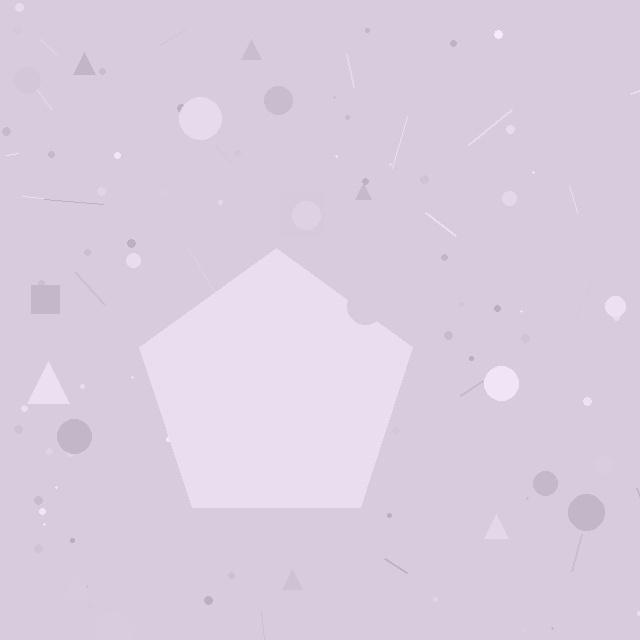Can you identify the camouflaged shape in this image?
The camouflaged shape is a pentagon.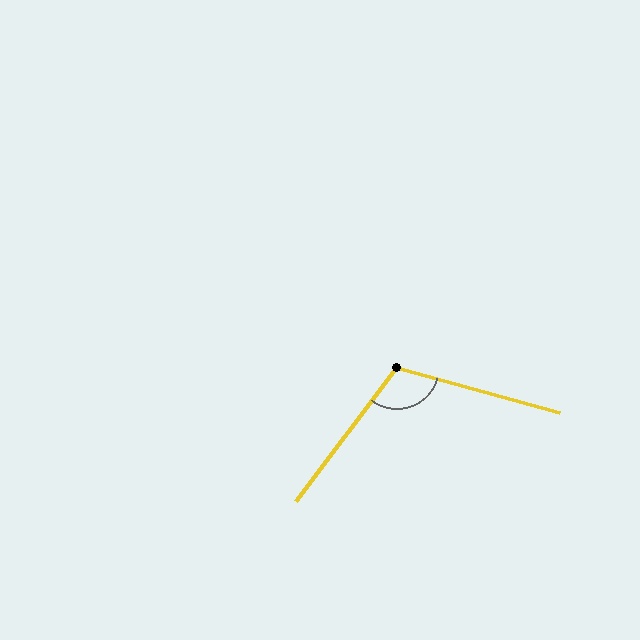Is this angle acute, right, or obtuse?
It is obtuse.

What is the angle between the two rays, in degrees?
Approximately 111 degrees.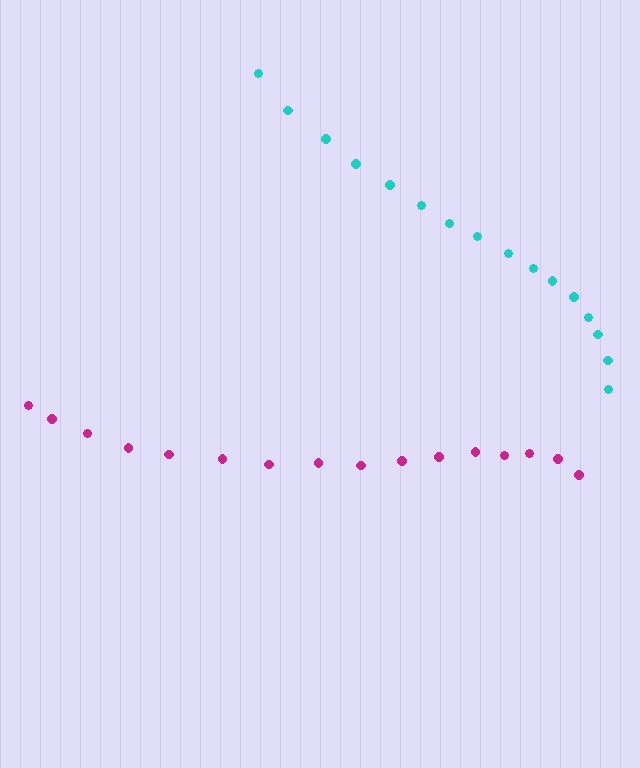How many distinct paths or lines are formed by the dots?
There are 2 distinct paths.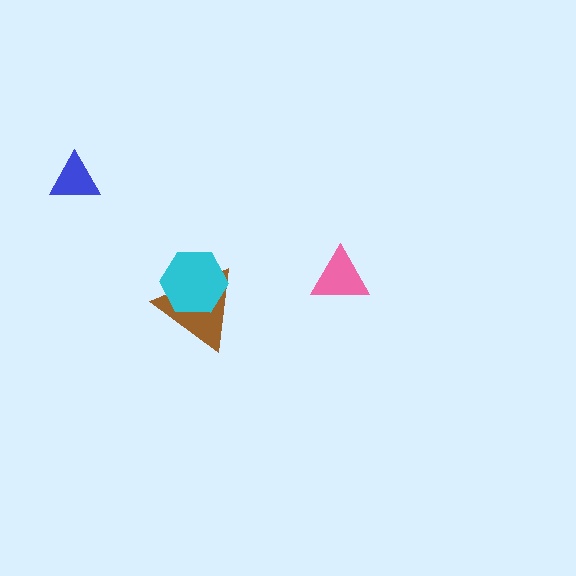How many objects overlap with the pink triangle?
0 objects overlap with the pink triangle.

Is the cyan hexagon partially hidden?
No, no other shape covers it.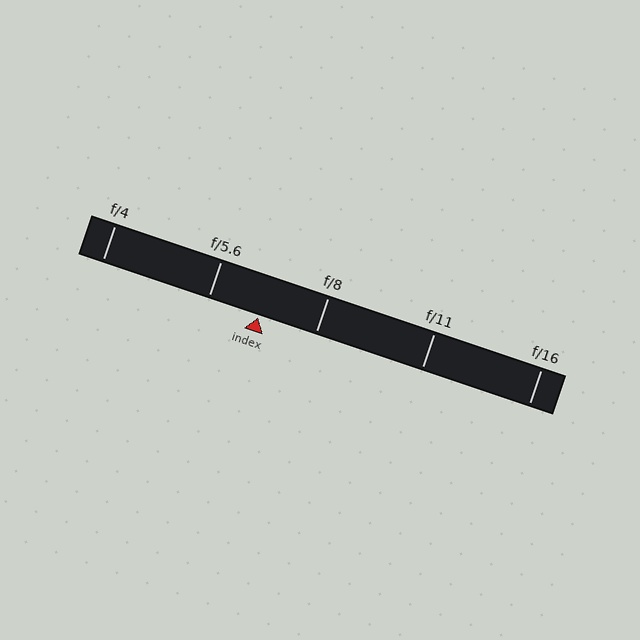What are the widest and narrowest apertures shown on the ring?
The widest aperture shown is f/4 and the narrowest is f/16.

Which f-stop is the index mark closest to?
The index mark is closest to f/5.6.